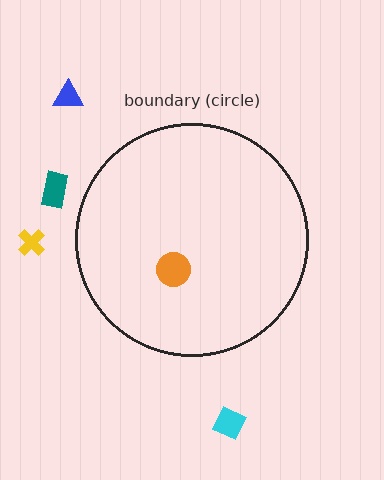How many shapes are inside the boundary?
1 inside, 4 outside.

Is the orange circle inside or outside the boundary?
Inside.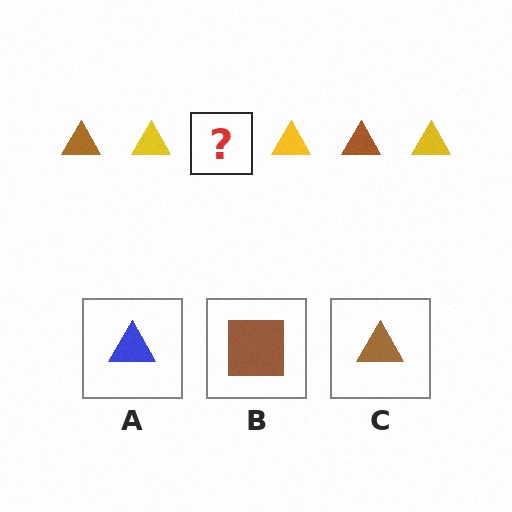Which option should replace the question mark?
Option C.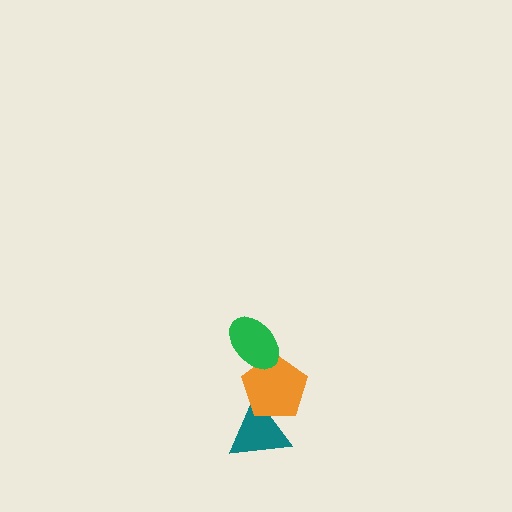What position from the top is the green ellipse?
The green ellipse is 1st from the top.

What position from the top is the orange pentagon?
The orange pentagon is 2nd from the top.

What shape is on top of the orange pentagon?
The green ellipse is on top of the orange pentagon.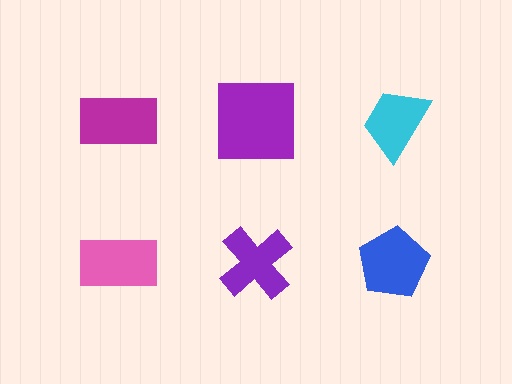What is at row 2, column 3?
A blue pentagon.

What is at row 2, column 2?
A purple cross.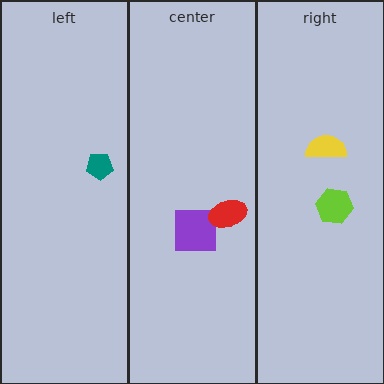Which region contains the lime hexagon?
The right region.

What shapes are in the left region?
The teal pentagon.